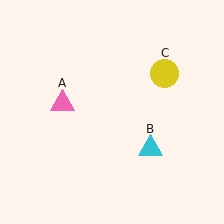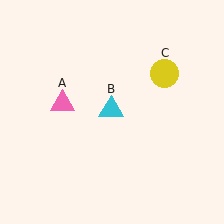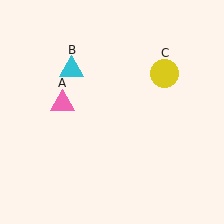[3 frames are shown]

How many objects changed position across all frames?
1 object changed position: cyan triangle (object B).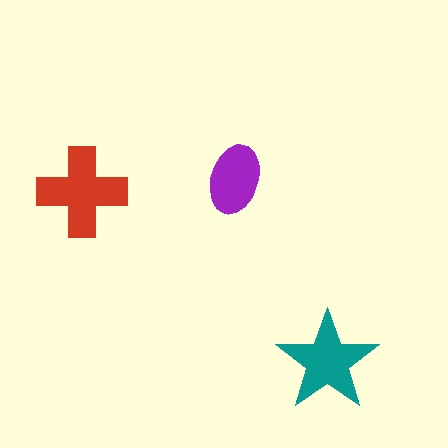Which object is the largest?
The red cross.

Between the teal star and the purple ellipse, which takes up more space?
The teal star.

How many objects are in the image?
There are 3 objects in the image.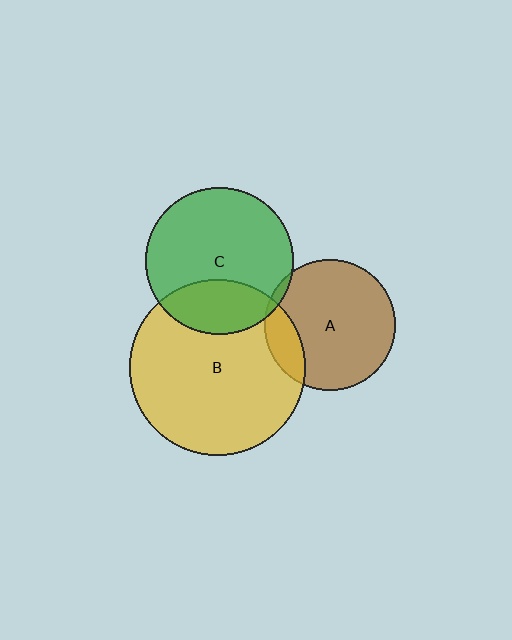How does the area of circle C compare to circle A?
Approximately 1.3 times.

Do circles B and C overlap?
Yes.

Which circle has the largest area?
Circle B (yellow).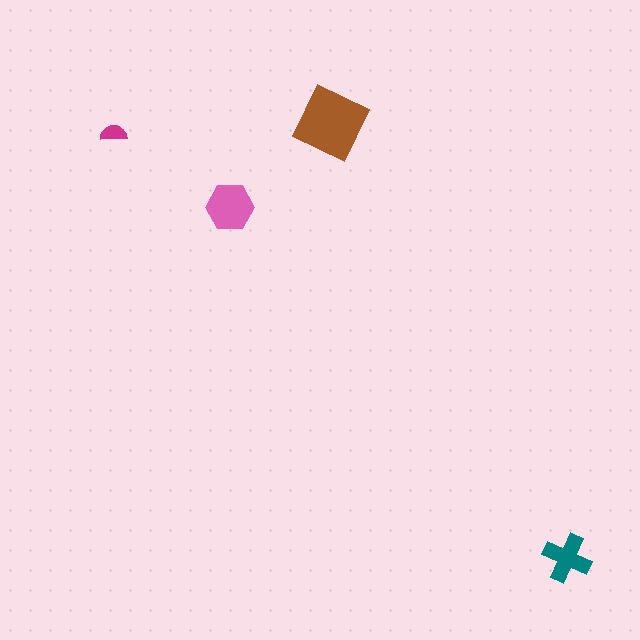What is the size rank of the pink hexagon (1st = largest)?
2nd.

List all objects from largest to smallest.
The brown square, the pink hexagon, the teal cross, the magenta semicircle.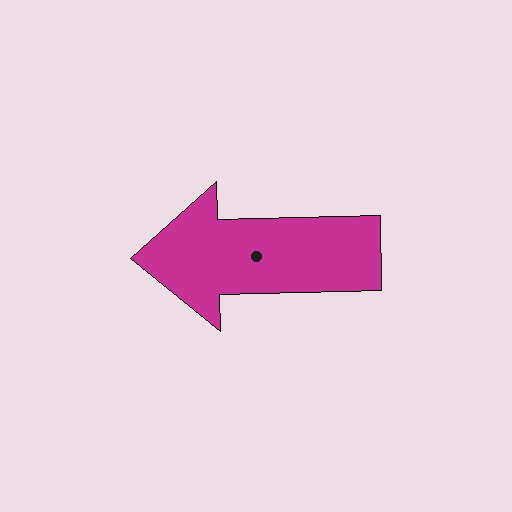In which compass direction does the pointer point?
West.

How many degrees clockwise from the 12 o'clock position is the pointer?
Approximately 269 degrees.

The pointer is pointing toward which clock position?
Roughly 9 o'clock.